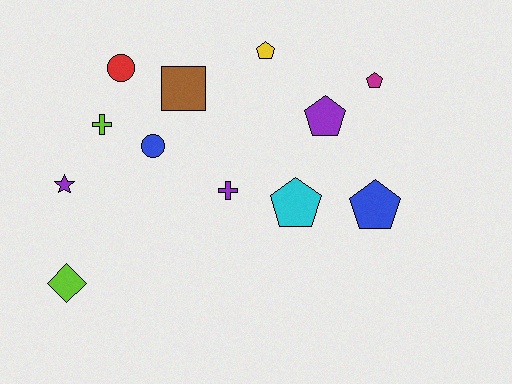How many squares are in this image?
There is 1 square.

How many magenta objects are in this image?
There is 1 magenta object.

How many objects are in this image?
There are 12 objects.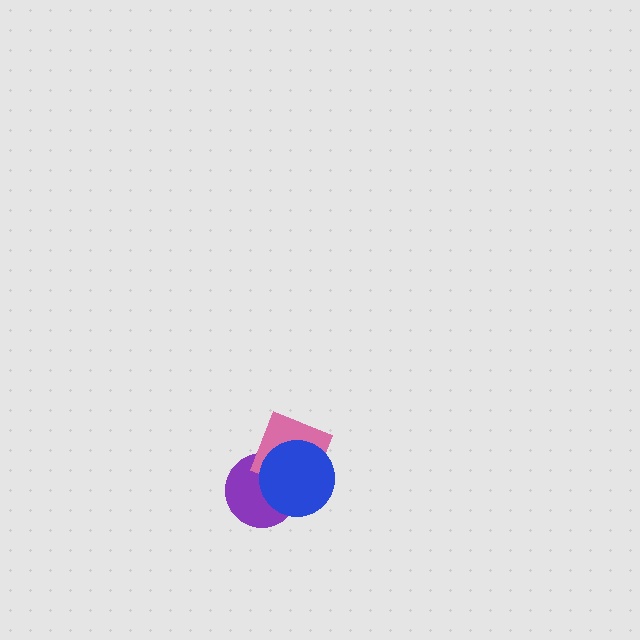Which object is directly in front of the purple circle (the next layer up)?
The pink diamond is directly in front of the purple circle.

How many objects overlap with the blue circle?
2 objects overlap with the blue circle.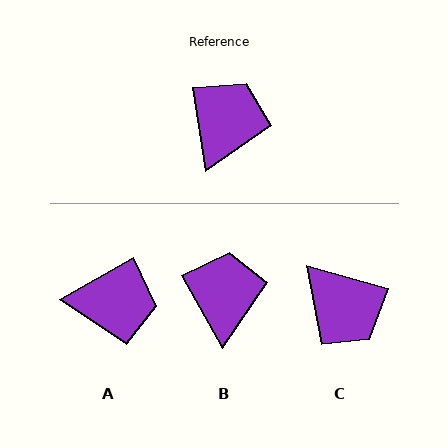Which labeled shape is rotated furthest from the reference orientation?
C, about 115 degrees away.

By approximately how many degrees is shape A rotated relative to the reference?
Approximately 69 degrees clockwise.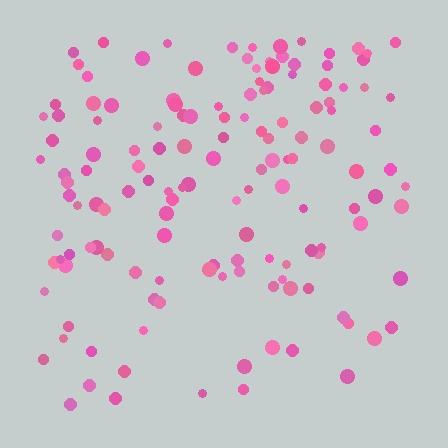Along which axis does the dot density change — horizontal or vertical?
Vertical.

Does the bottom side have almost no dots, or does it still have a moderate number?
Still a moderate number, just noticeably fewer than the top.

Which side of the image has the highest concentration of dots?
The top.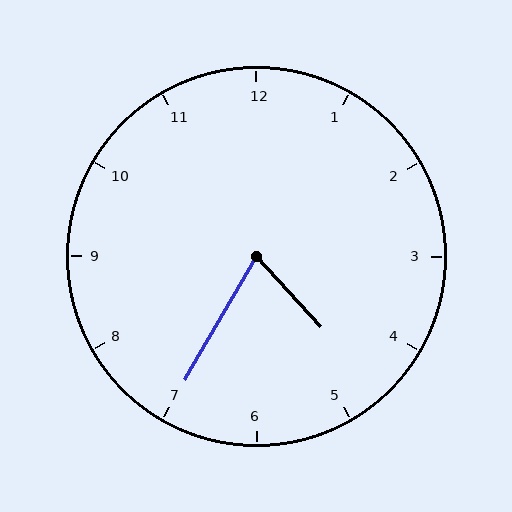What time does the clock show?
4:35.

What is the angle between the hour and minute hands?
Approximately 72 degrees.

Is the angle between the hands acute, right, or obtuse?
It is acute.